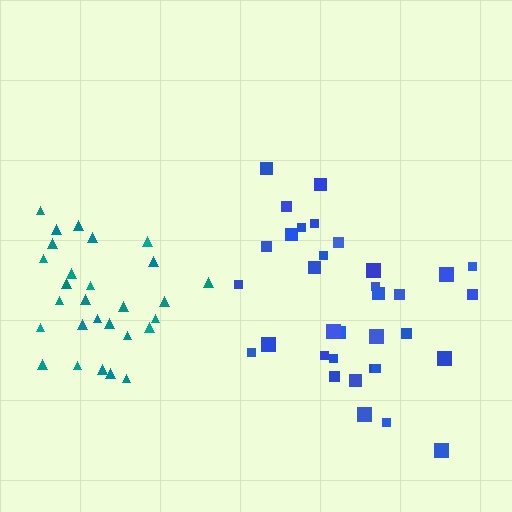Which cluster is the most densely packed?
Teal.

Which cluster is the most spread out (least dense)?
Blue.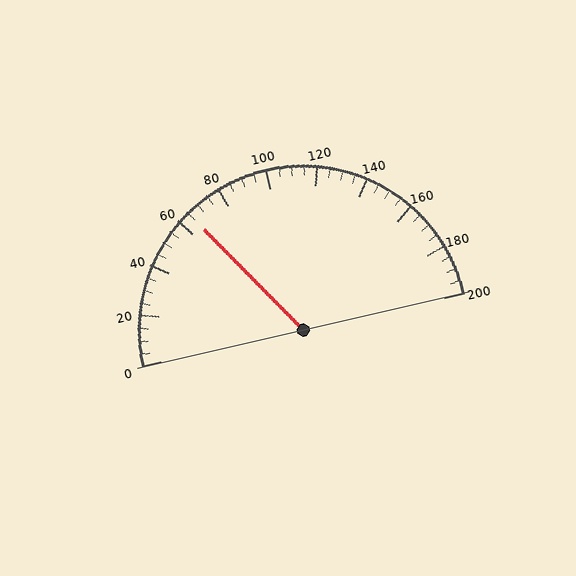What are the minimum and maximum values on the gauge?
The gauge ranges from 0 to 200.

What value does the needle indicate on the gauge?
The needle indicates approximately 65.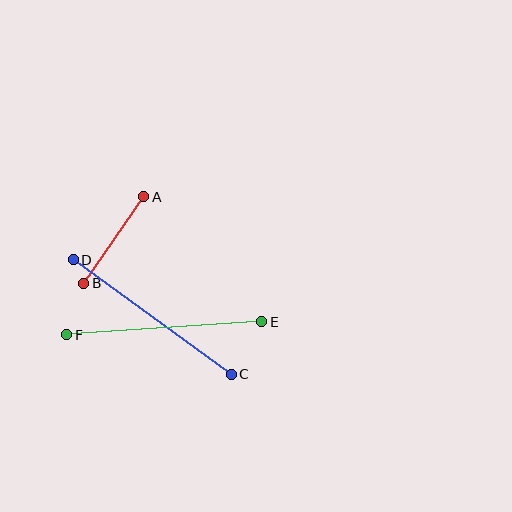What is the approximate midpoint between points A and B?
The midpoint is at approximately (114, 240) pixels.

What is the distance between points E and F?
The distance is approximately 196 pixels.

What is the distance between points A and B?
The distance is approximately 105 pixels.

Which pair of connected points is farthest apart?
Points E and F are farthest apart.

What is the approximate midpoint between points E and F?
The midpoint is at approximately (164, 328) pixels.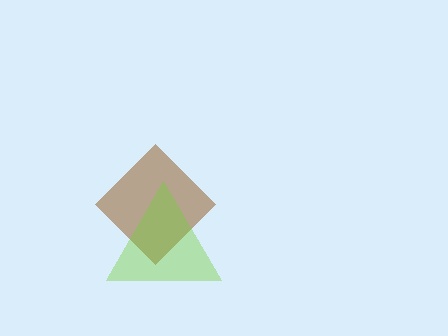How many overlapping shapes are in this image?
There are 2 overlapping shapes in the image.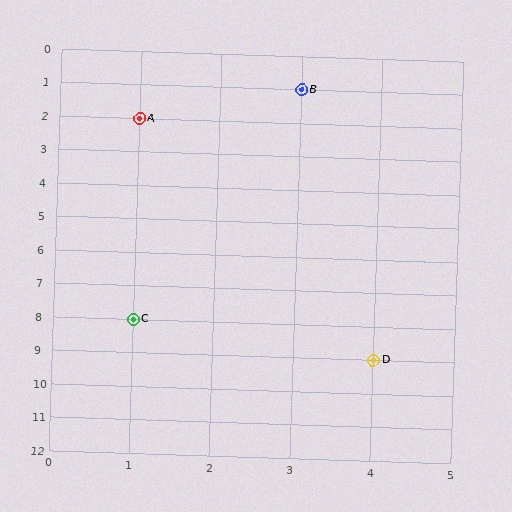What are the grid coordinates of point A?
Point A is at grid coordinates (1, 2).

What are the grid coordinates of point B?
Point B is at grid coordinates (3, 1).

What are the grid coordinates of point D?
Point D is at grid coordinates (4, 9).